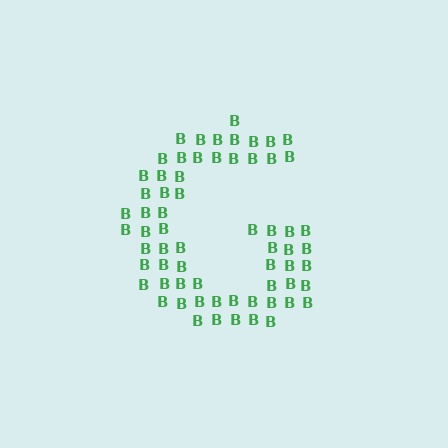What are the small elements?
The small elements are letter B's.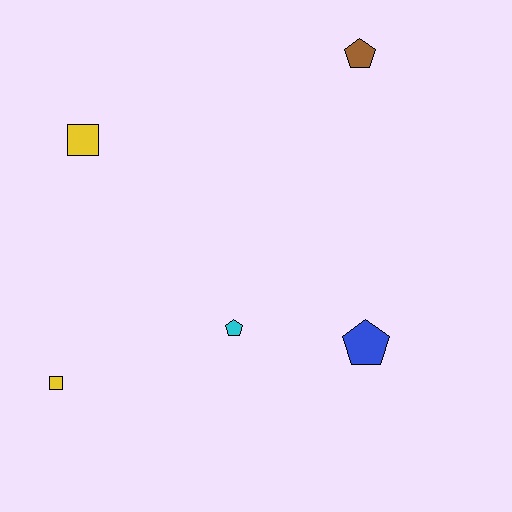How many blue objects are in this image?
There is 1 blue object.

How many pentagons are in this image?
There are 3 pentagons.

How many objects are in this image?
There are 5 objects.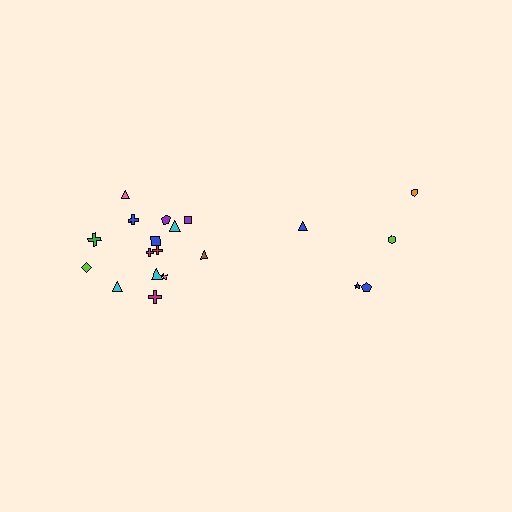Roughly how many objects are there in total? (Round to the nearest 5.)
Roughly 20 objects in total.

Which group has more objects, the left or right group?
The left group.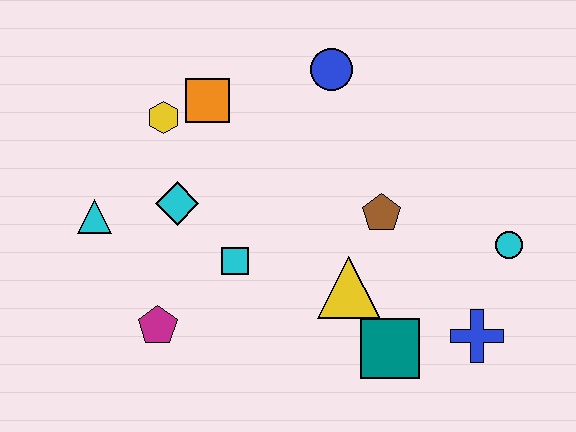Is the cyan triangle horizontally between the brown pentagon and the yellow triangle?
No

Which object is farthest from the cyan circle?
The cyan triangle is farthest from the cyan circle.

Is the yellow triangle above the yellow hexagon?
No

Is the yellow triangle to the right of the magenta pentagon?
Yes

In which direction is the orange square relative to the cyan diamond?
The orange square is above the cyan diamond.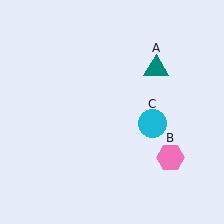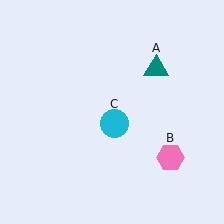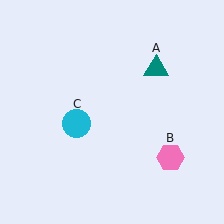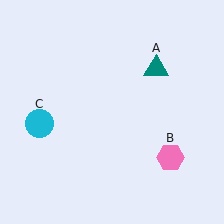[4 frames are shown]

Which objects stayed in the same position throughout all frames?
Teal triangle (object A) and pink hexagon (object B) remained stationary.